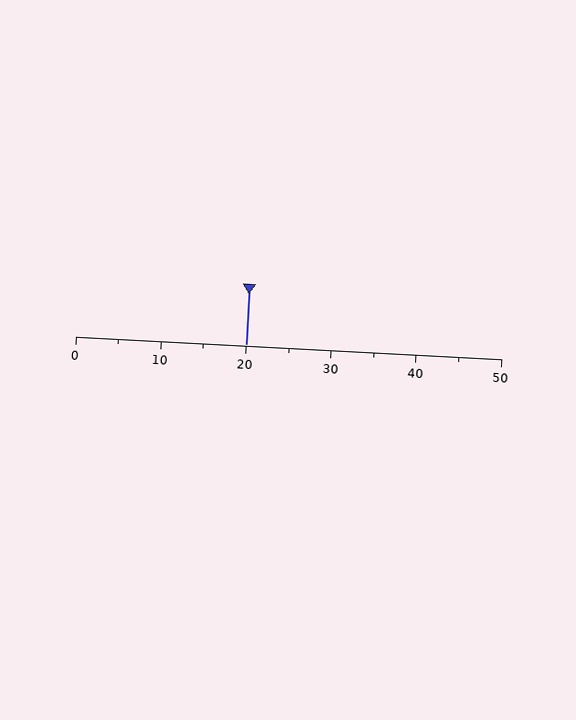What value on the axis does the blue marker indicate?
The marker indicates approximately 20.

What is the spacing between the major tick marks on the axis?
The major ticks are spaced 10 apart.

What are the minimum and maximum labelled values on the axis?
The axis runs from 0 to 50.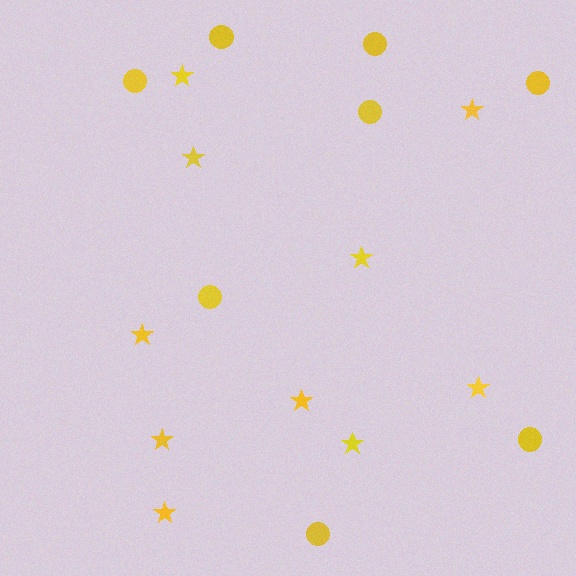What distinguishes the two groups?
There are 2 groups: one group of circles (8) and one group of stars (10).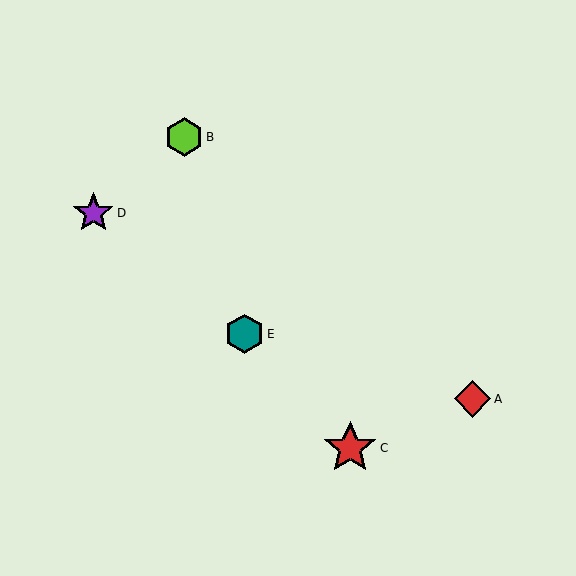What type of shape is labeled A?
Shape A is a red diamond.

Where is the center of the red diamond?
The center of the red diamond is at (472, 399).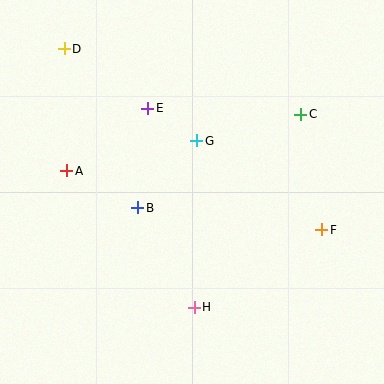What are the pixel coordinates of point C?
Point C is at (301, 114).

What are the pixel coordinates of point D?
Point D is at (64, 49).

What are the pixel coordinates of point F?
Point F is at (322, 230).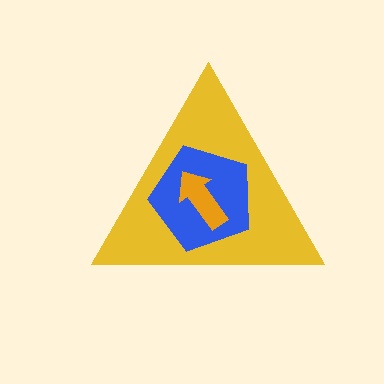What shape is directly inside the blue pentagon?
The orange arrow.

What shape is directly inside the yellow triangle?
The blue pentagon.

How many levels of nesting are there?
3.